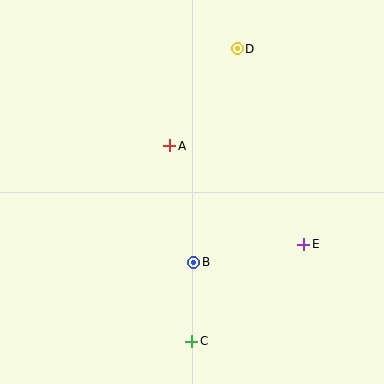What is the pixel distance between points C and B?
The distance between C and B is 79 pixels.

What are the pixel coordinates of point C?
Point C is at (192, 341).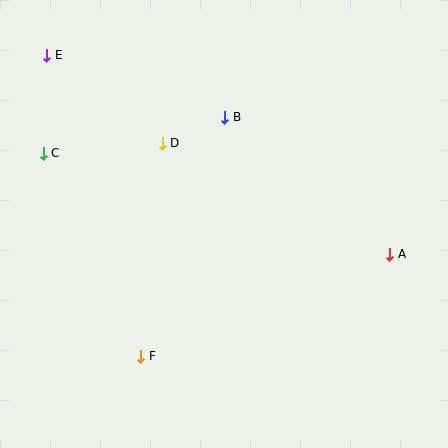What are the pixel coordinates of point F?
Point F is at (141, 356).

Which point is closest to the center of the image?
Point D at (162, 143) is closest to the center.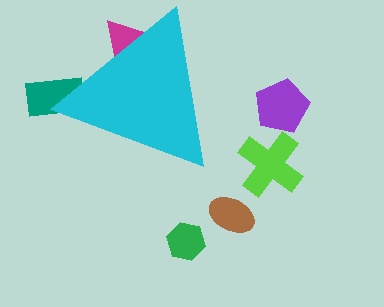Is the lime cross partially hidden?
No, the lime cross is fully visible.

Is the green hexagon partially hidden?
No, the green hexagon is fully visible.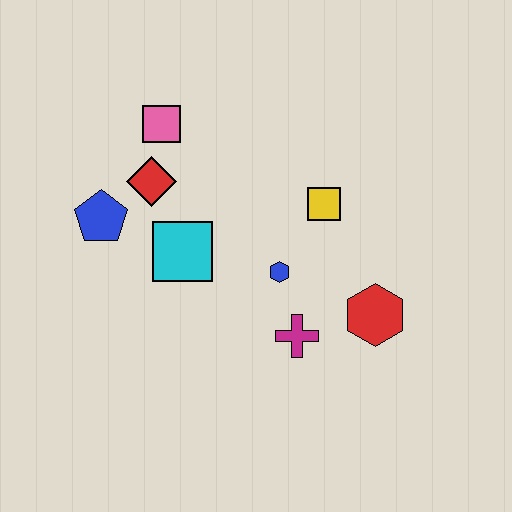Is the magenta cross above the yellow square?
No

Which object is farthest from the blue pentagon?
The red hexagon is farthest from the blue pentagon.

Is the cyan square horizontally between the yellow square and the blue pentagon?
Yes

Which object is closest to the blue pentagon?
The red diamond is closest to the blue pentagon.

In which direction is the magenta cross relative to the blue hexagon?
The magenta cross is below the blue hexagon.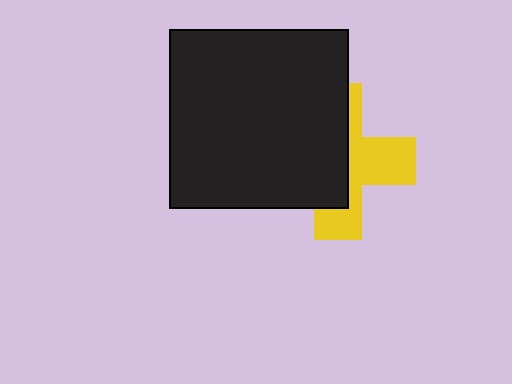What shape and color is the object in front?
The object in front is a black square.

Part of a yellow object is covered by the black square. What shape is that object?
It is a cross.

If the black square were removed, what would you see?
You would see the complete yellow cross.